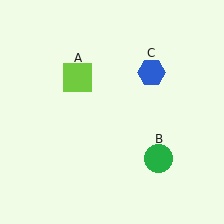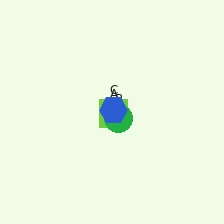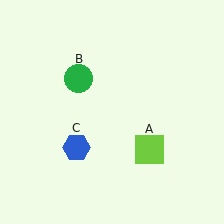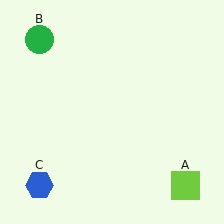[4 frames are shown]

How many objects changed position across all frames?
3 objects changed position: lime square (object A), green circle (object B), blue hexagon (object C).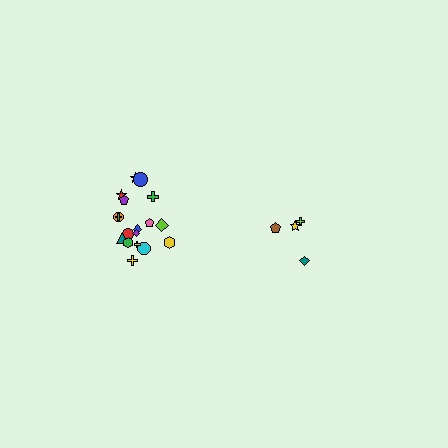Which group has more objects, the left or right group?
The left group.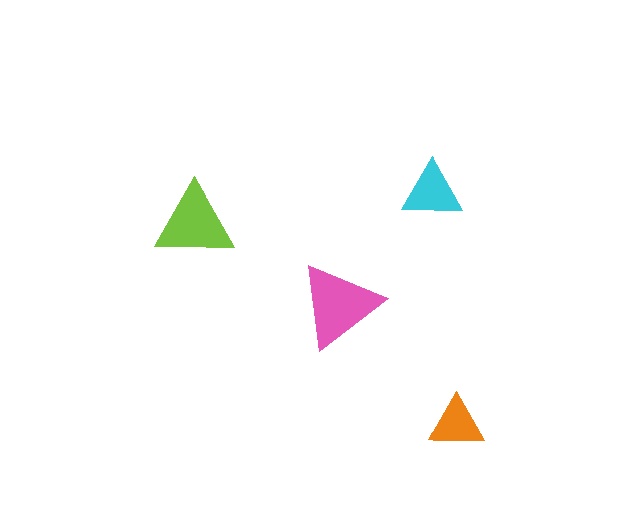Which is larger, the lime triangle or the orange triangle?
The lime one.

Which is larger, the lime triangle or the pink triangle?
The pink one.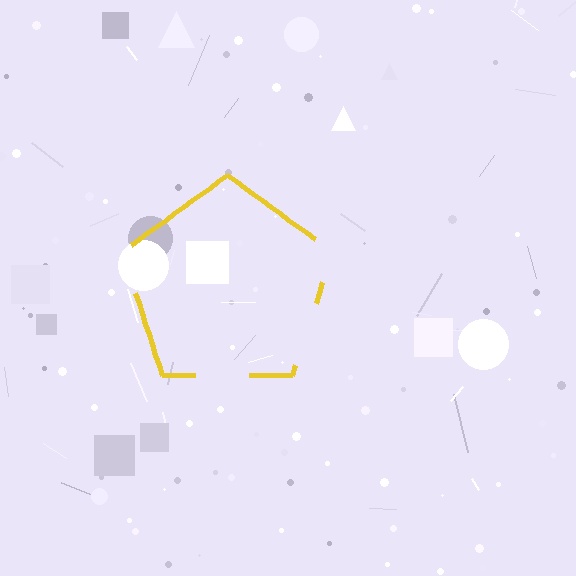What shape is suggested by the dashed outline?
The dashed outline suggests a pentagon.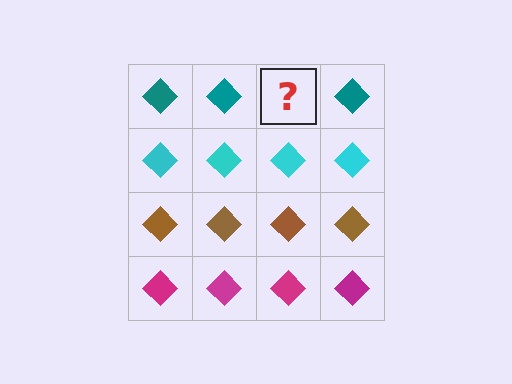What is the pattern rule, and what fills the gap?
The rule is that each row has a consistent color. The gap should be filled with a teal diamond.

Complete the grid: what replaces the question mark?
The question mark should be replaced with a teal diamond.